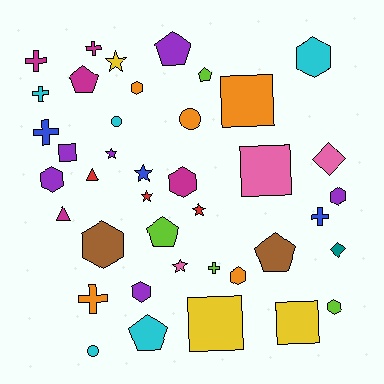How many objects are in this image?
There are 40 objects.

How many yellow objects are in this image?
There are 3 yellow objects.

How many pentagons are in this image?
There are 6 pentagons.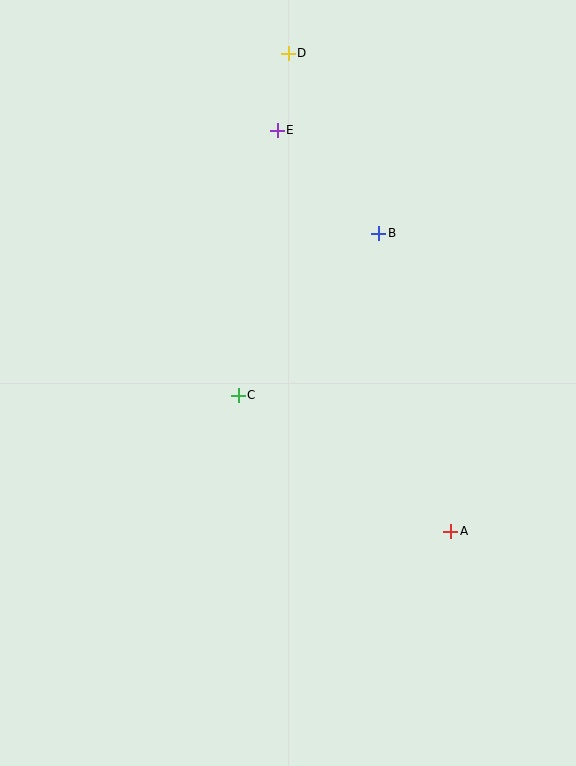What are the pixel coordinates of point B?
Point B is at (379, 233).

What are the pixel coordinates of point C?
Point C is at (238, 395).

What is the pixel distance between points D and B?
The distance between D and B is 202 pixels.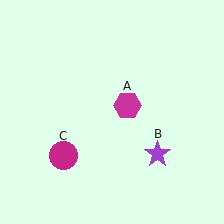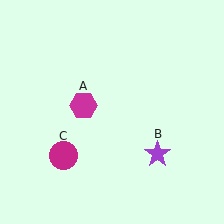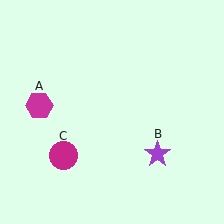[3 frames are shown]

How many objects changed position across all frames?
1 object changed position: magenta hexagon (object A).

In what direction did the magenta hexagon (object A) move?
The magenta hexagon (object A) moved left.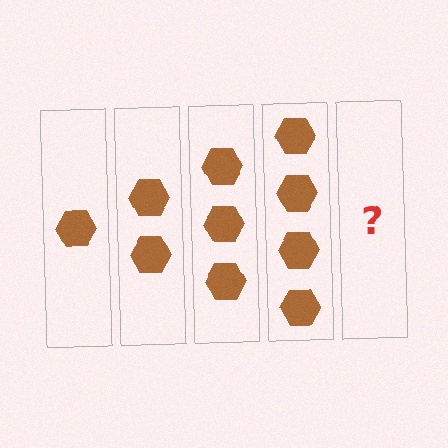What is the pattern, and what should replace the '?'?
The pattern is that each step adds one more hexagon. The '?' should be 5 hexagons.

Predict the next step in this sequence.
The next step is 5 hexagons.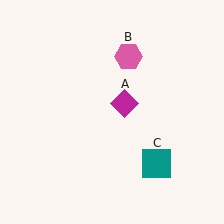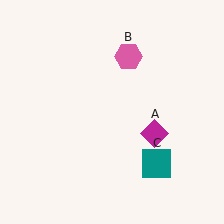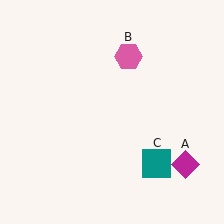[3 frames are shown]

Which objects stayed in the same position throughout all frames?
Pink hexagon (object B) and teal square (object C) remained stationary.